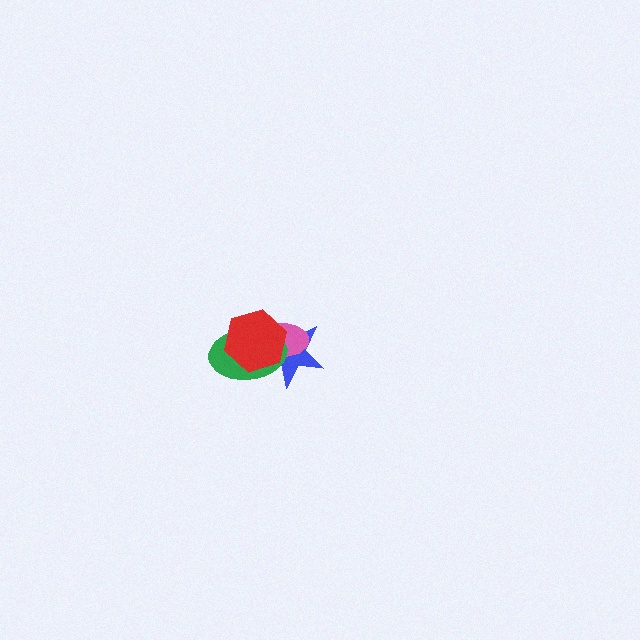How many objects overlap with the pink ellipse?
3 objects overlap with the pink ellipse.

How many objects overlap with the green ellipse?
3 objects overlap with the green ellipse.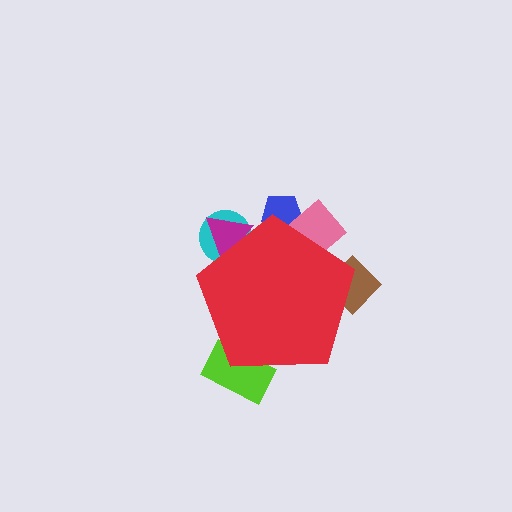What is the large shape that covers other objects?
A red pentagon.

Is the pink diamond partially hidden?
Yes, the pink diamond is partially hidden behind the red pentagon.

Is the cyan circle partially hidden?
Yes, the cyan circle is partially hidden behind the red pentagon.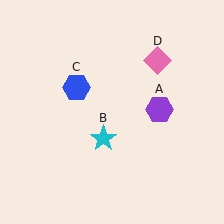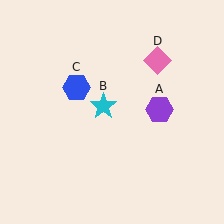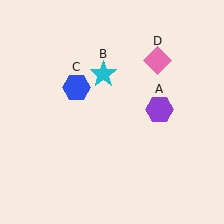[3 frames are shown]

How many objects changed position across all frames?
1 object changed position: cyan star (object B).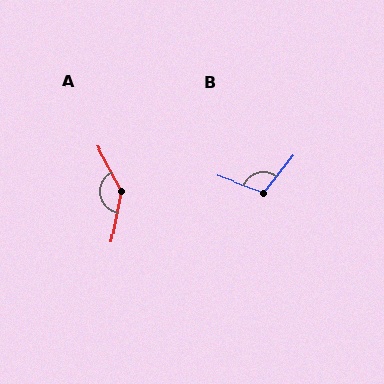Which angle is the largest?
A, at approximately 141 degrees.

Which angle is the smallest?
B, at approximately 109 degrees.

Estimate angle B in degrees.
Approximately 109 degrees.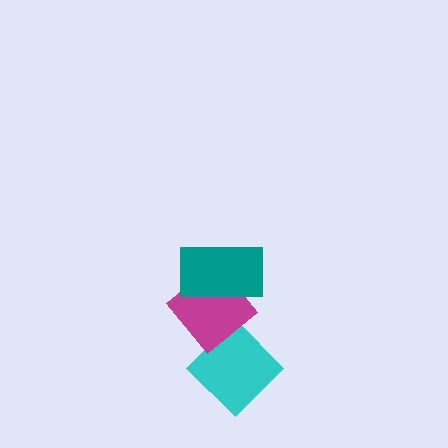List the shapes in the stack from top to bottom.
From top to bottom: the teal rectangle, the magenta diamond, the cyan diamond.